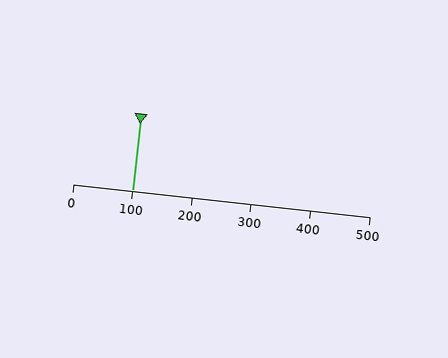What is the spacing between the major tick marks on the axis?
The major ticks are spaced 100 apart.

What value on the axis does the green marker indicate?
The marker indicates approximately 100.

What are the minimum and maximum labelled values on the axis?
The axis runs from 0 to 500.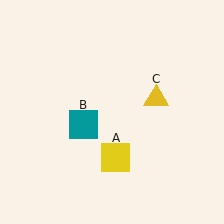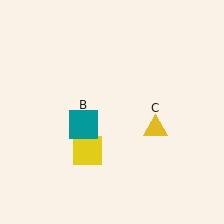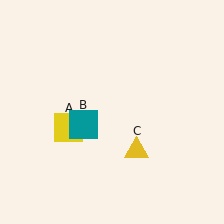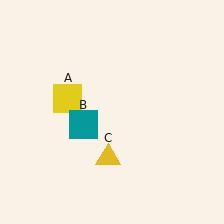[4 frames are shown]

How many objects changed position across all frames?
2 objects changed position: yellow square (object A), yellow triangle (object C).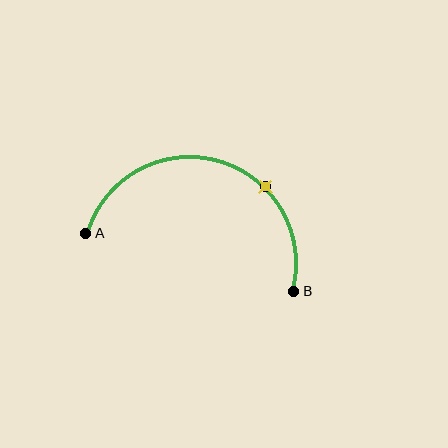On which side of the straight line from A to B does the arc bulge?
The arc bulges above the straight line connecting A and B.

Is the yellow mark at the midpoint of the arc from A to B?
No. The yellow mark lies on the arc but is closer to endpoint B. The arc midpoint would be at the point on the curve equidistant along the arc from both A and B.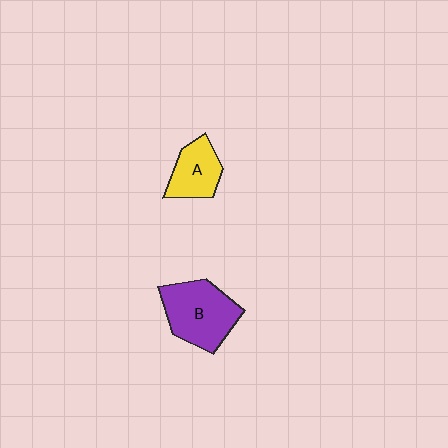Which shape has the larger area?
Shape B (purple).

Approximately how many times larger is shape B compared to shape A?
Approximately 1.6 times.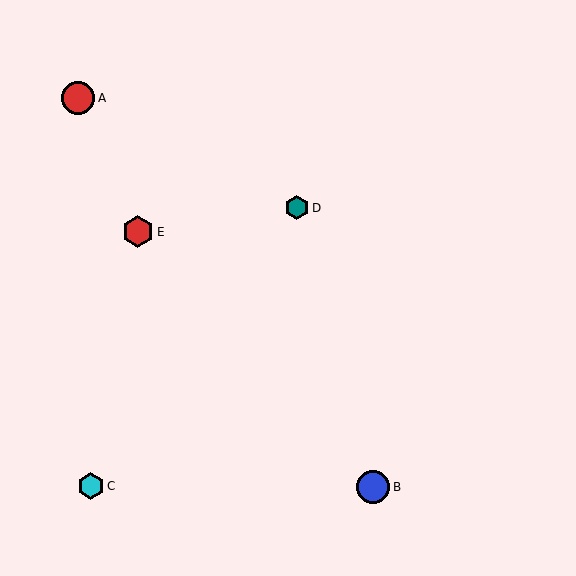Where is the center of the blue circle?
The center of the blue circle is at (373, 487).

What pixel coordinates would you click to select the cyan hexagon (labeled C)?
Click at (91, 486) to select the cyan hexagon C.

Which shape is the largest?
The blue circle (labeled B) is the largest.